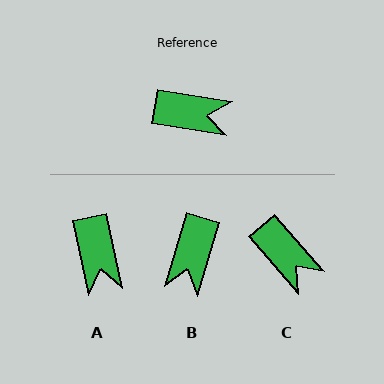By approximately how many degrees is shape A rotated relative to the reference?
Approximately 68 degrees clockwise.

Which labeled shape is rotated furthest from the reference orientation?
B, about 97 degrees away.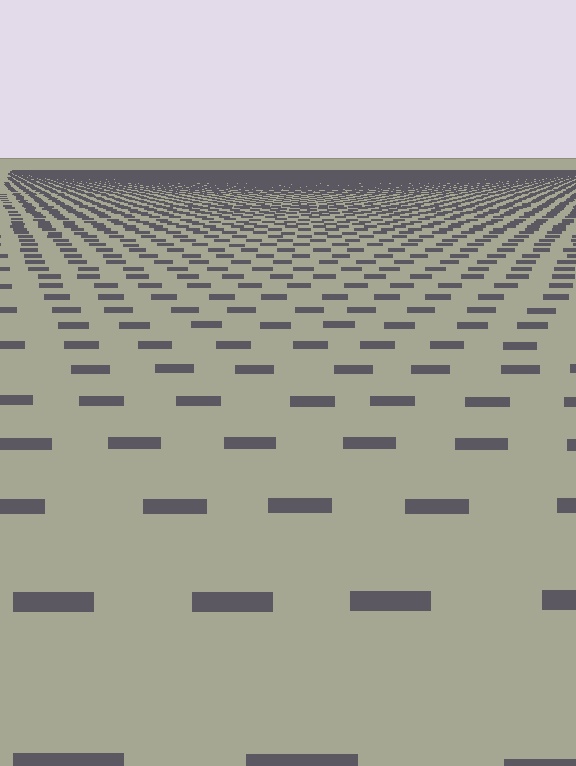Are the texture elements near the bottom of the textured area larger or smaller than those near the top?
Larger. Near the bottom, elements are closer to the viewer and appear at a bigger on-screen size.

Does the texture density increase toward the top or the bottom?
Density increases toward the top.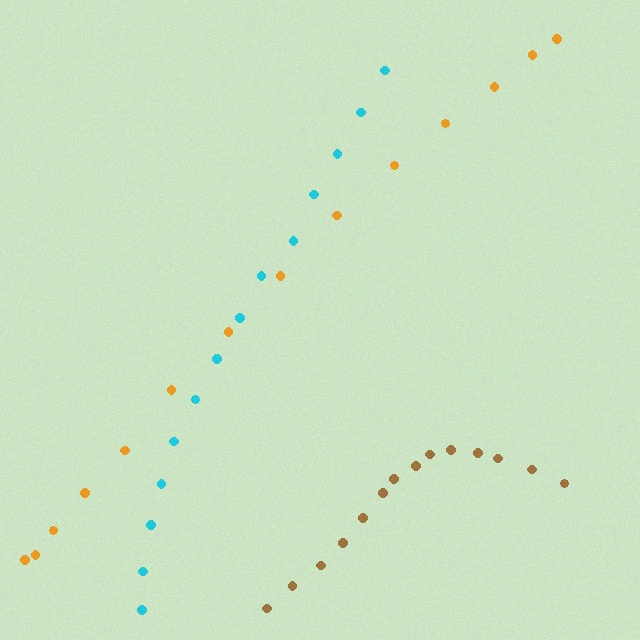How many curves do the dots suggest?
There are 3 distinct paths.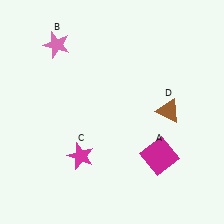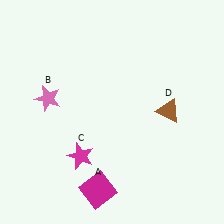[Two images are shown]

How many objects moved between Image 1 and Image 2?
2 objects moved between the two images.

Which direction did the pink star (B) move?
The pink star (B) moved down.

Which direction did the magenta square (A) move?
The magenta square (A) moved left.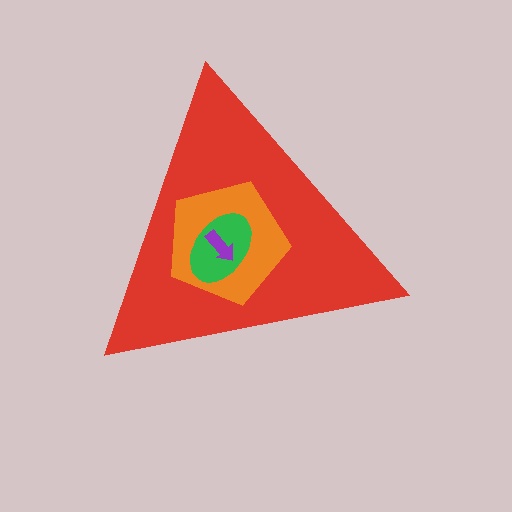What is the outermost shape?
The red triangle.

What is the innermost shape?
The purple arrow.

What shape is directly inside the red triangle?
The orange pentagon.